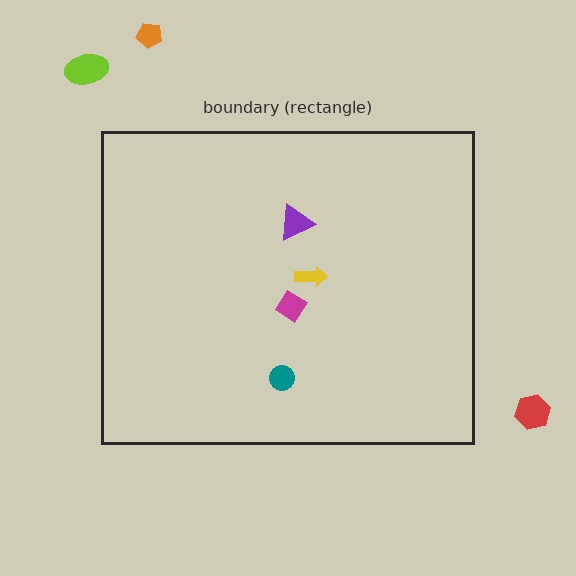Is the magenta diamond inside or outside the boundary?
Inside.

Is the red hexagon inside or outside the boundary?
Outside.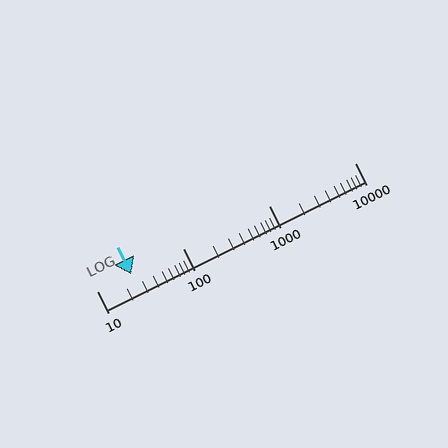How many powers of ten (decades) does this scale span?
The scale spans 3 decades, from 10 to 10000.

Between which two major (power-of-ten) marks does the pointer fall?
The pointer is between 10 and 100.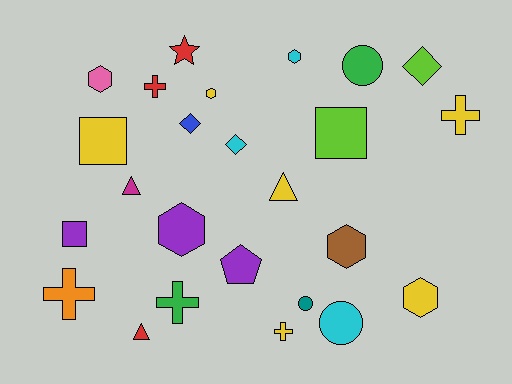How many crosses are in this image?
There are 5 crosses.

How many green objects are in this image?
There are 2 green objects.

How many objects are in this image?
There are 25 objects.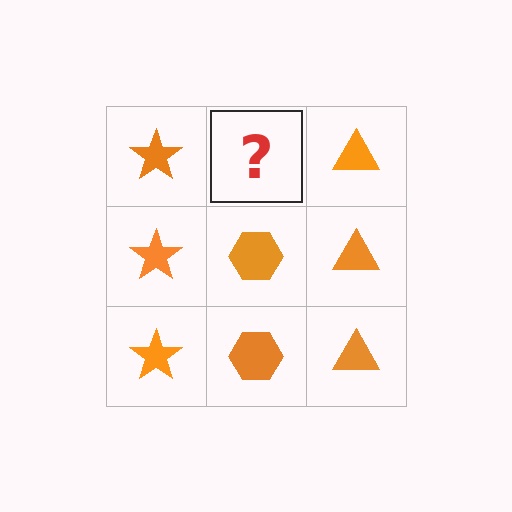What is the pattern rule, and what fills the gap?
The rule is that each column has a consistent shape. The gap should be filled with an orange hexagon.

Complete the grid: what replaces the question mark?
The question mark should be replaced with an orange hexagon.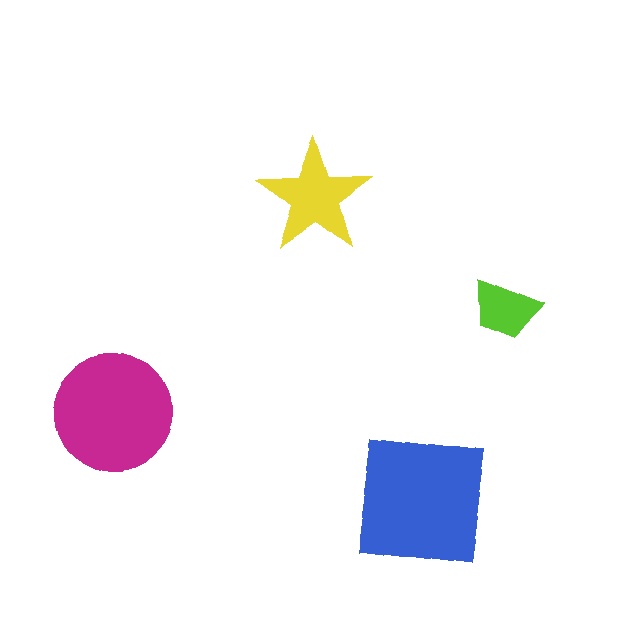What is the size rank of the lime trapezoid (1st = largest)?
4th.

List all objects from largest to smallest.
The blue square, the magenta circle, the yellow star, the lime trapezoid.